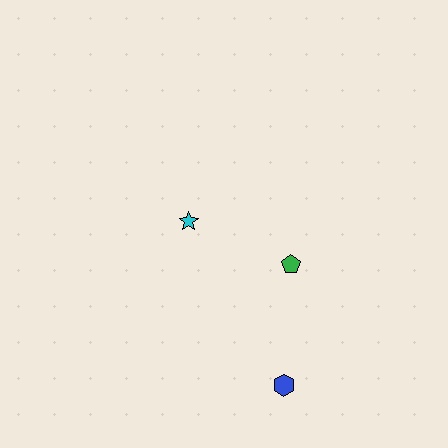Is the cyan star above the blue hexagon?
Yes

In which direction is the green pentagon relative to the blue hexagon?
The green pentagon is above the blue hexagon.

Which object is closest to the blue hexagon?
The green pentagon is closest to the blue hexagon.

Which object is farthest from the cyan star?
The blue hexagon is farthest from the cyan star.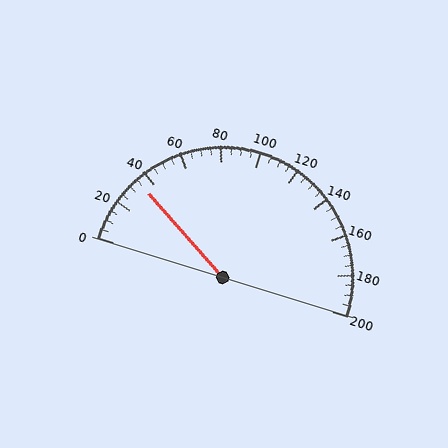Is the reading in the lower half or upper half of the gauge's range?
The reading is in the lower half of the range (0 to 200).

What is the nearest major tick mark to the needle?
The nearest major tick mark is 40.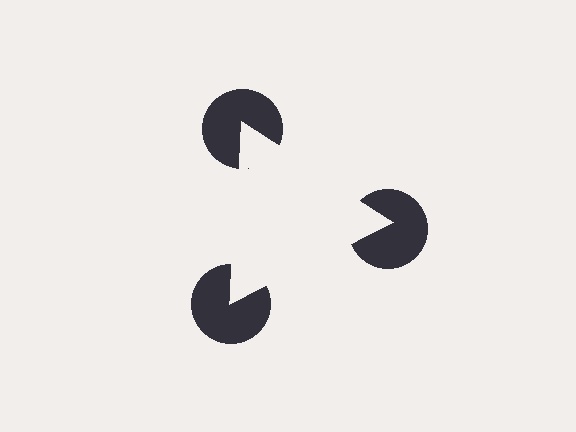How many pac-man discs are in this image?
There are 3 — one at each vertex of the illusory triangle.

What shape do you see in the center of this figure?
An illusory triangle — its edges are inferred from the aligned wedge cuts in the pac-man discs, not physically drawn.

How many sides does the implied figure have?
3 sides.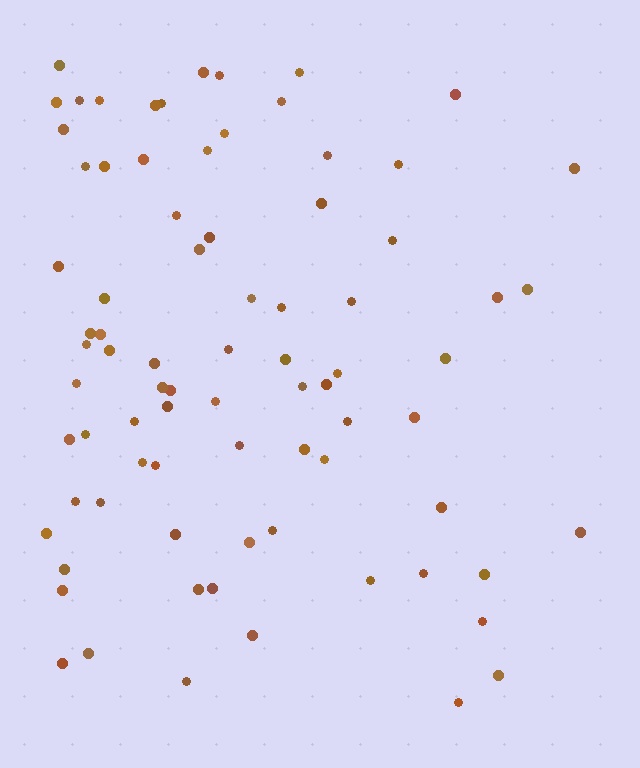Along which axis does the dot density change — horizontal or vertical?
Horizontal.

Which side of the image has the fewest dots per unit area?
The right.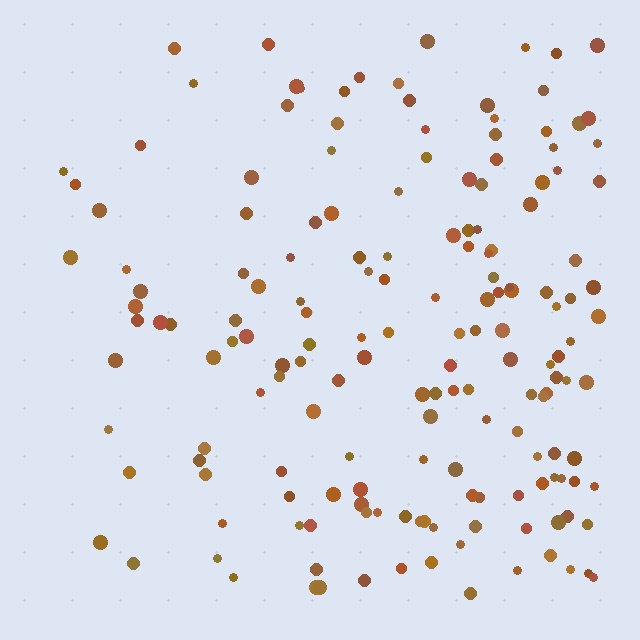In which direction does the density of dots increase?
From left to right, with the right side densest.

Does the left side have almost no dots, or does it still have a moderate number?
Still a moderate number, just noticeably fewer than the right.